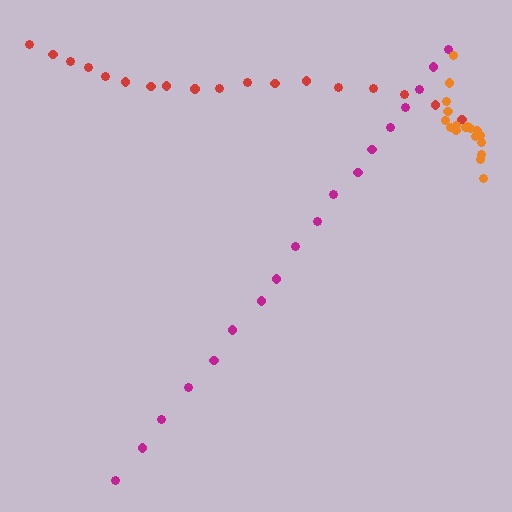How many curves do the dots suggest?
There are 3 distinct paths.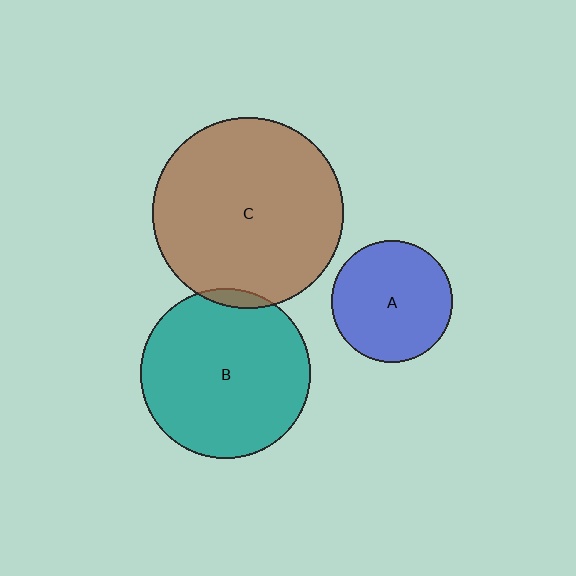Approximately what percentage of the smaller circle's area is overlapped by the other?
Approximately 5%.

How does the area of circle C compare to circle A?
Approximately 2.5 times.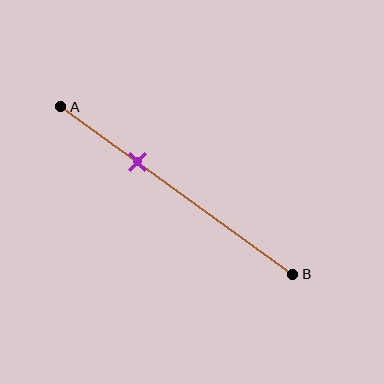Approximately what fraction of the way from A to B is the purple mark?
The purple mark is approximately 35% of the way from A to B.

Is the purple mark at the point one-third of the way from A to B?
Yes, the mark is approximately at the one-third point.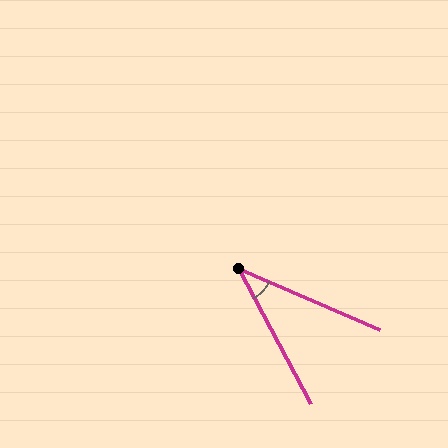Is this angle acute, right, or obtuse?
It is acute.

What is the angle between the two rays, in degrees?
Approximately 39 degrees.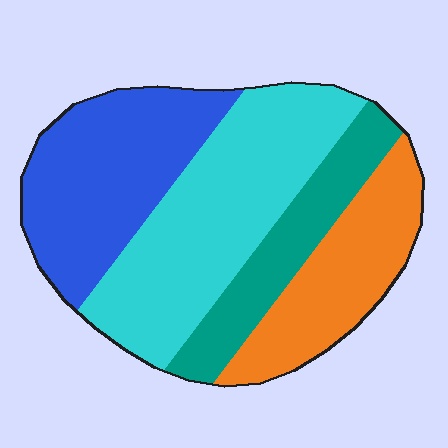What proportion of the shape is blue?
Blue takes up between a quarter and a half of the shape.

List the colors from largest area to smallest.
From largest to smallest: cyan, blue, orange, teal.